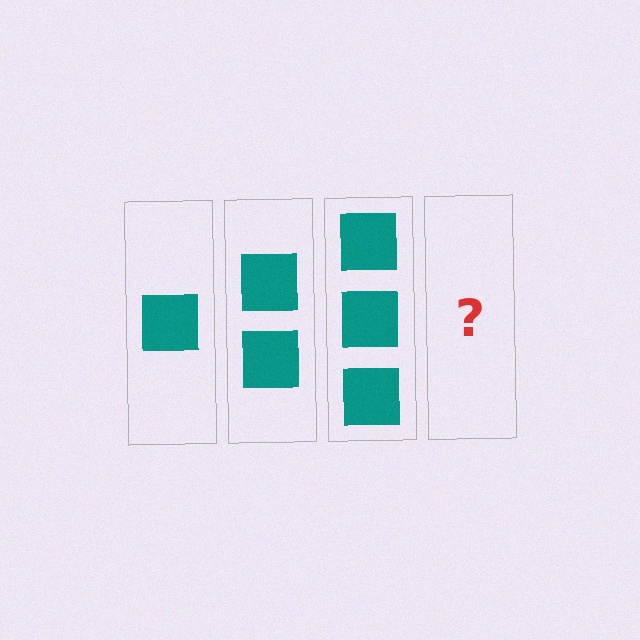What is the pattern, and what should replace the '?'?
The pattern is that each step adds one more square. The '?' should be 4 squares.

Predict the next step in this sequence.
The next step is 4 squares.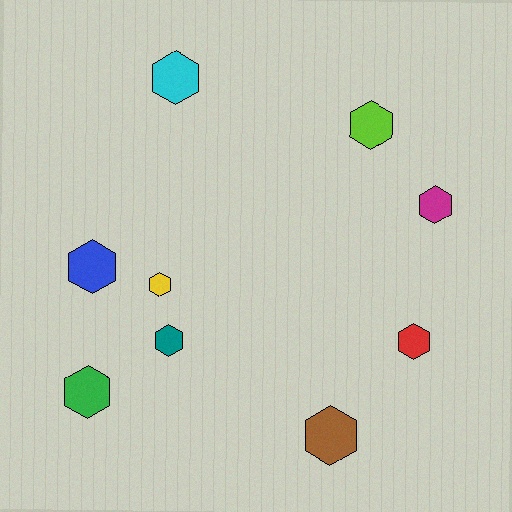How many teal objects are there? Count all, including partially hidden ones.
There is 1 teal object.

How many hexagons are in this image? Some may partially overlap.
There are 9 hexagons.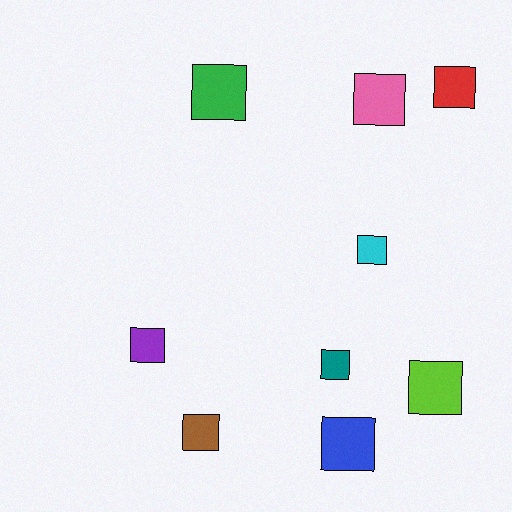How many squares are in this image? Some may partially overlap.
There are 9 squares.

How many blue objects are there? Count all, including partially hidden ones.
There is 1 blue object.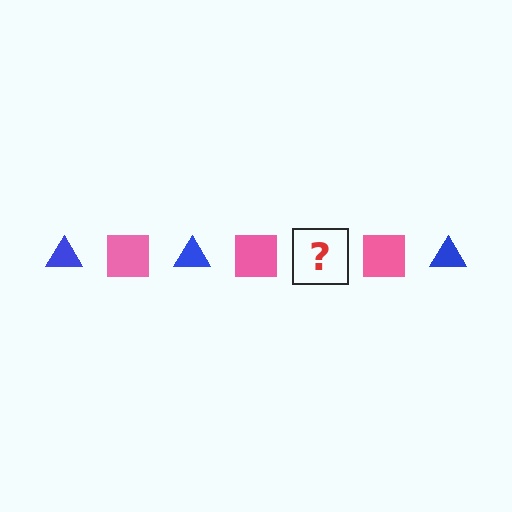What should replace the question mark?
The question mark should be replaced with a blue triangle.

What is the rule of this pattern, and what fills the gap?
The rule is that the pattern alternates between blue triangle and pink square. The gap should be filled with a blue triangle.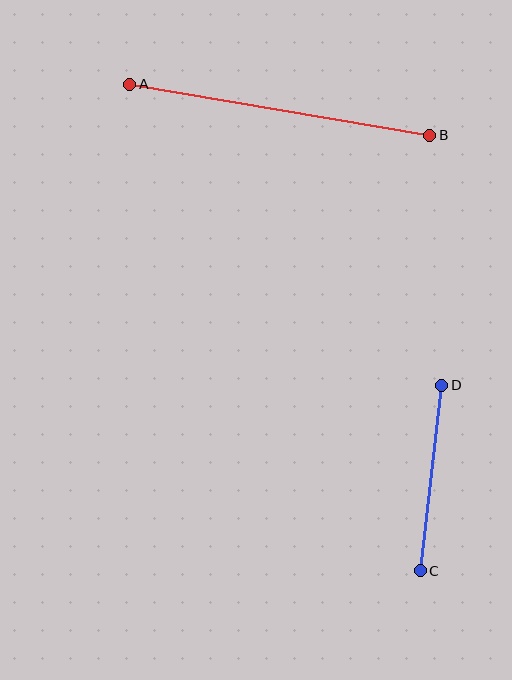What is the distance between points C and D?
The distance is approximately 187 pixels.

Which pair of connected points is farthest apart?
Points A and B are farthest apart.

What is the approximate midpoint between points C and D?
The midpoint is at approximately (431, 478) pixels.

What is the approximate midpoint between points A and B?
The midpoint is at approximately (280, 110) pixels.